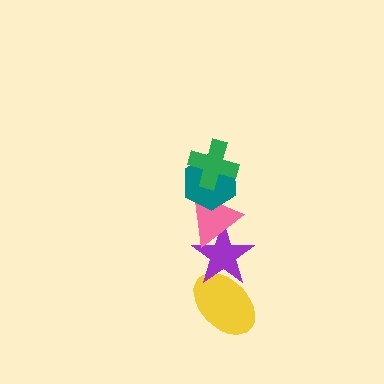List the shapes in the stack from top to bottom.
From top to bottom: the green cross, the teal hexagon, the pink triangle, the purple star, the yellow ellipse.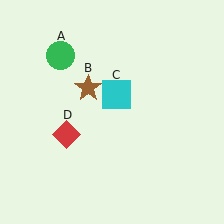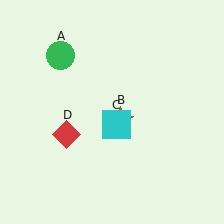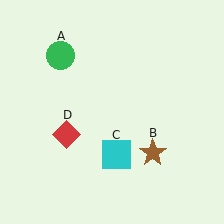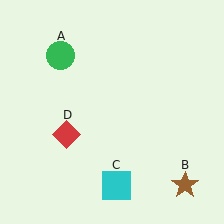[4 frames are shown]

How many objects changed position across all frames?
2 objects changed position: brown star (object B), cyan square (object C).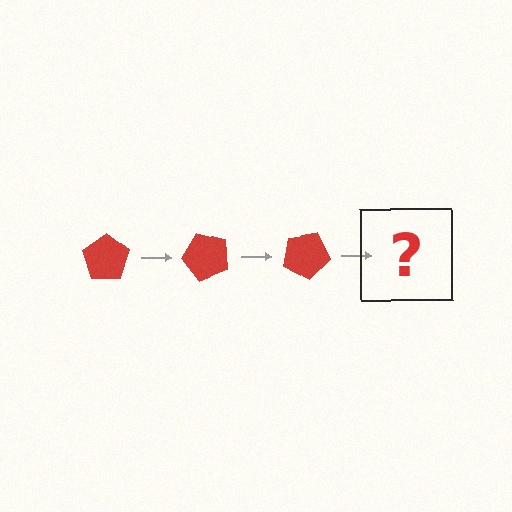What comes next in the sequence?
The next element should be a red pentagon rotated 150 degrees.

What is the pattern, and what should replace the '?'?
The pattern is that the pentagon rotates 50 degrees each step. The '?' should be a red pentagon rotated 150 degrees.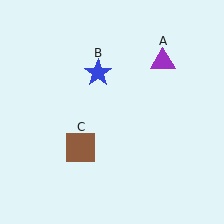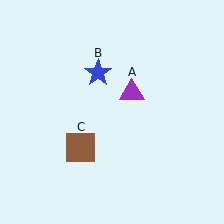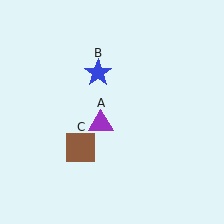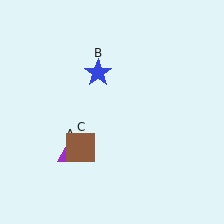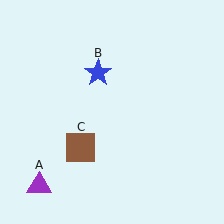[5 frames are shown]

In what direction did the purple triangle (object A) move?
The purple triangle (object A) moved down and to the left.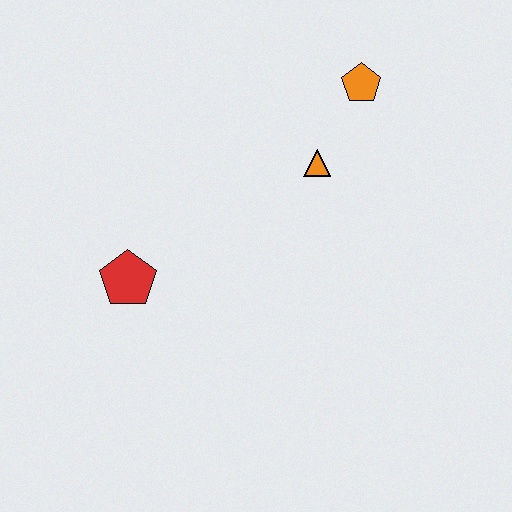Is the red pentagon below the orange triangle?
Yes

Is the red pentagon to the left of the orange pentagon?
Yes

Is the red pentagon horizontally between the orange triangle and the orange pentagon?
No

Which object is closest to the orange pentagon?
The orange triangle is closest to the orange pentagon.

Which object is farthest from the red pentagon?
The orange pentagon is farthest from the red pentagon.